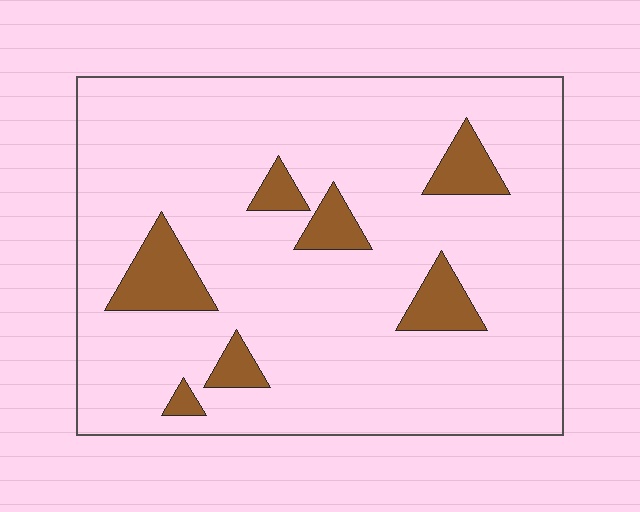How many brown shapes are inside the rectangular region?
7.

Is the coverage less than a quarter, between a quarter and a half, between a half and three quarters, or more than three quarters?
Less than a quarter.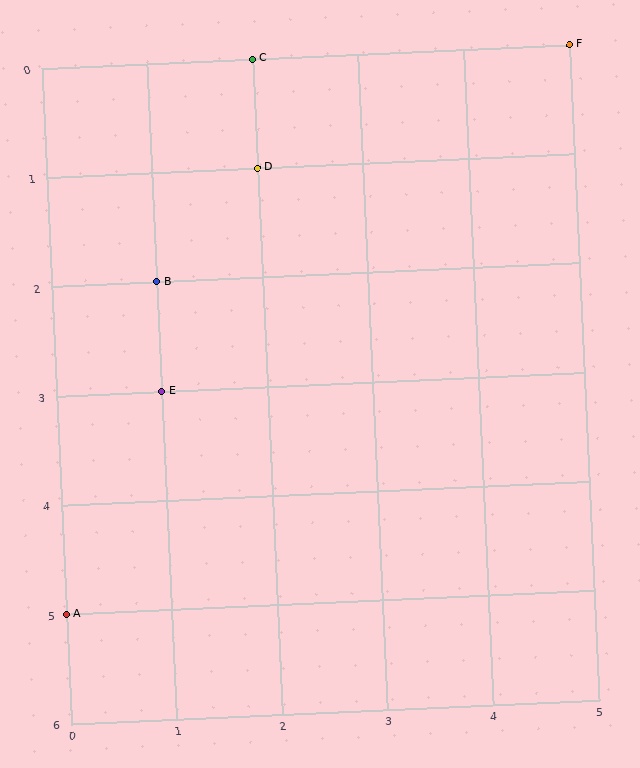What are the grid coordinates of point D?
Point D is at grid coordinates (2, 1).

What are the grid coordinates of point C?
Point C is at grid coordinates (2, 0).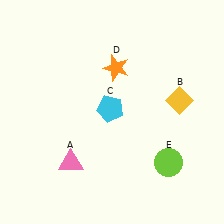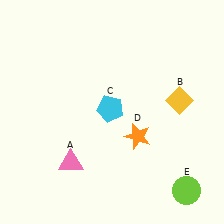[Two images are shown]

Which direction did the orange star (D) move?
The orange star (D) moved down.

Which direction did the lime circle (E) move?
The lime circle (E) moved down.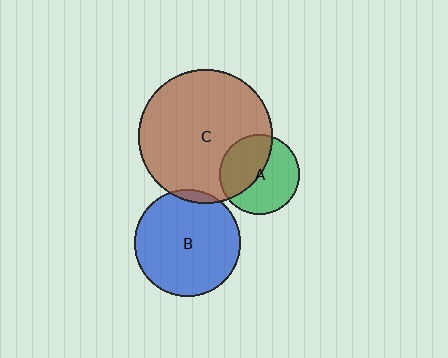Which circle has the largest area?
Circle C (brown).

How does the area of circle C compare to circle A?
Approximately 2.8 times.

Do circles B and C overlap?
Yes.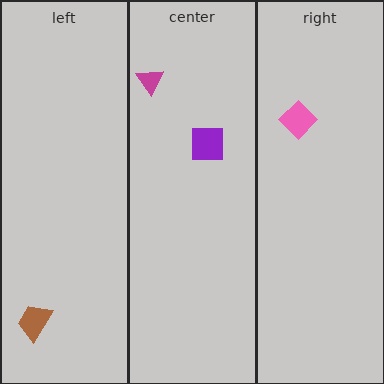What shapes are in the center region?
The magenta triangle, the purple square.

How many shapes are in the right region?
1.